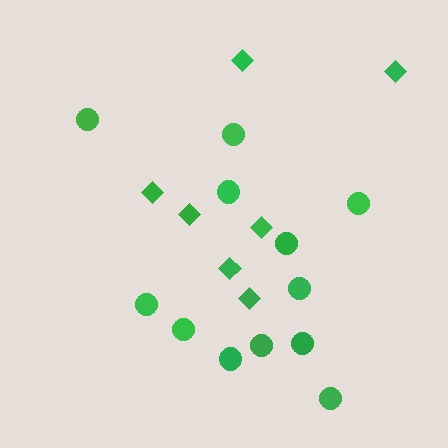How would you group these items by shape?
There are 2 groups: one group of diamonds (7) and one group of circles (12).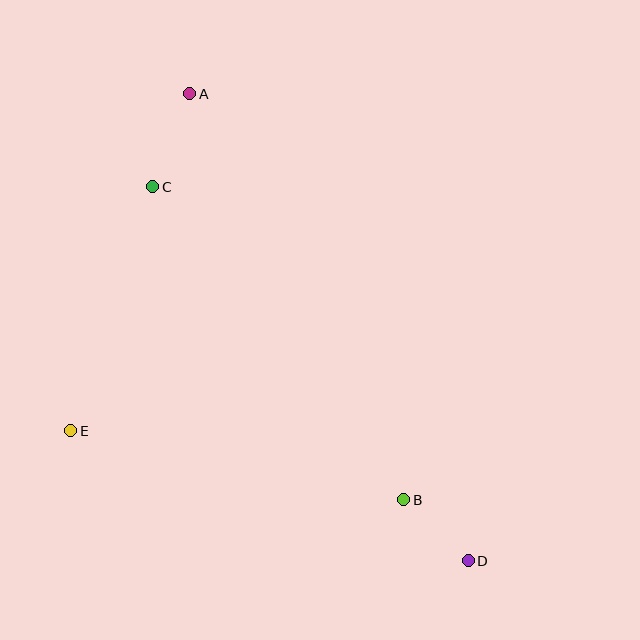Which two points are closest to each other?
Points B and D are closest to each other.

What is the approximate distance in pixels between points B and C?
The distance between B and C is approximately 402 pixels.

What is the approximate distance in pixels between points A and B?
The distance between A and B is approximately 459 pixels.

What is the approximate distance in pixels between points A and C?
The distance between A and C is approximately 100 pixels.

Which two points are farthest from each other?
Points A and D are farthest from each other.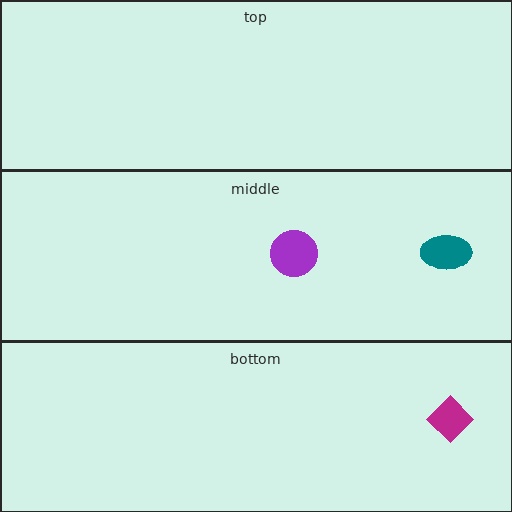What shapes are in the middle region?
The teal ellipse, the purple circle.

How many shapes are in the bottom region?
1.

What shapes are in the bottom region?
The magenta diamond.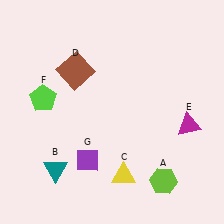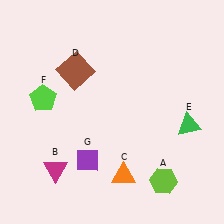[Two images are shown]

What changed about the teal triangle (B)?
In Image 1, B is teal. In Image 2, it changed to magenta.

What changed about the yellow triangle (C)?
In Image 1, C is yellow. In Image 2, it changed to orange.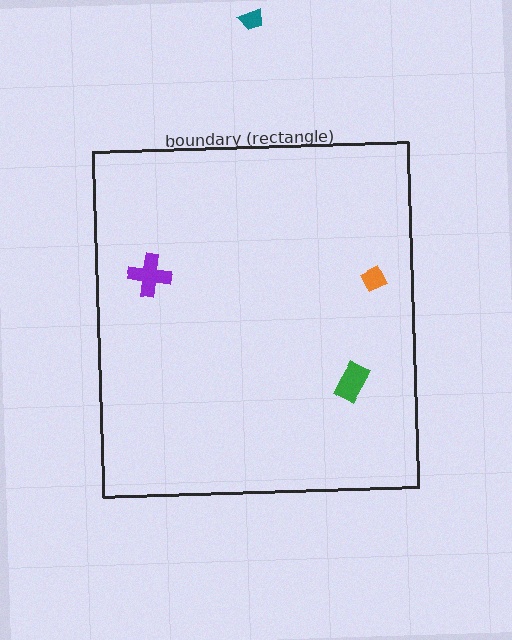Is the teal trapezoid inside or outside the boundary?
Outside.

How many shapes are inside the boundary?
3 inside, 1 outside.